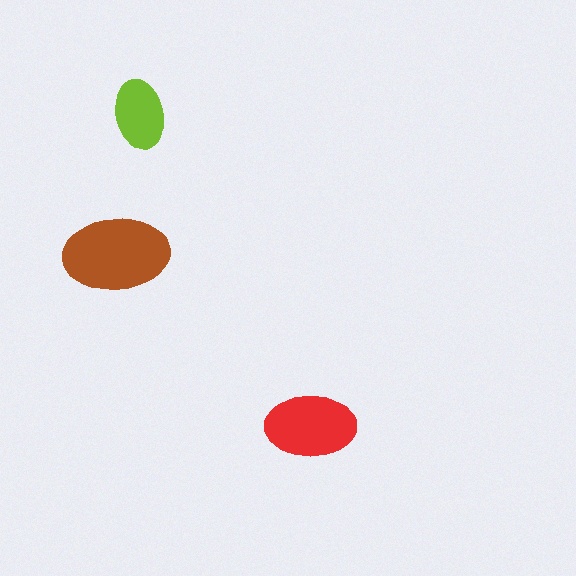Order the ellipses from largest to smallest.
the brown one, the red one, the lime one.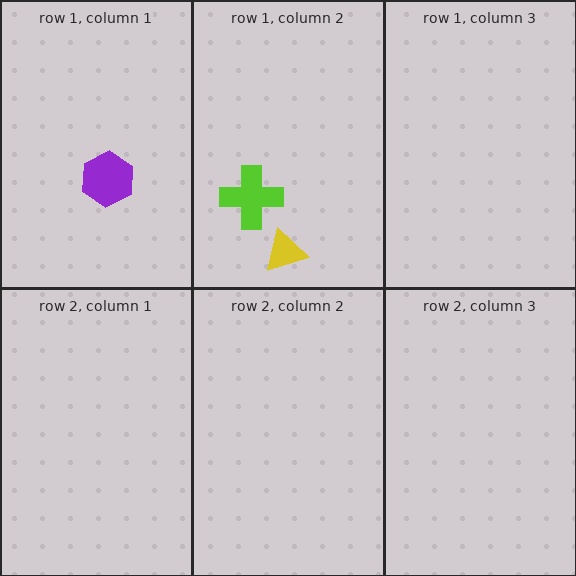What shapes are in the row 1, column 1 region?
The purple hexagon.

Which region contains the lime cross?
The row 1, column 2 region.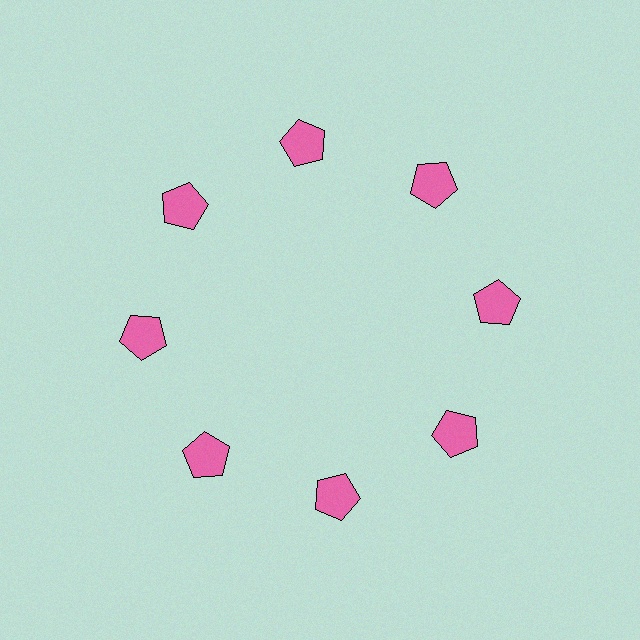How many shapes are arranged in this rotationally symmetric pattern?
There are 8 shapes, arranged in 8 groups of 1.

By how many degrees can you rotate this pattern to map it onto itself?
The pattern maps onto itself every 45 degrees of rotation.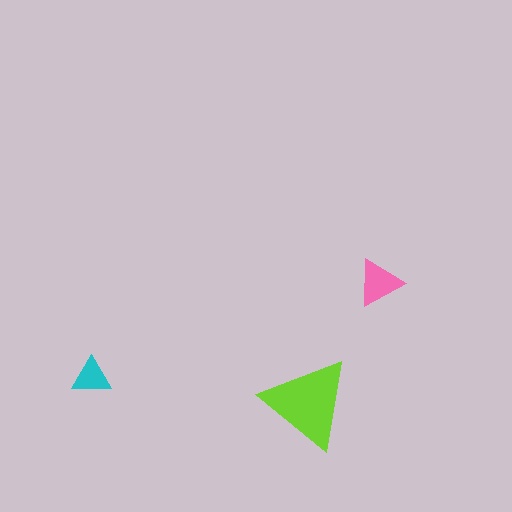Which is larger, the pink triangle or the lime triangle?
The lime one.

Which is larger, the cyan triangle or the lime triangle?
The lime one.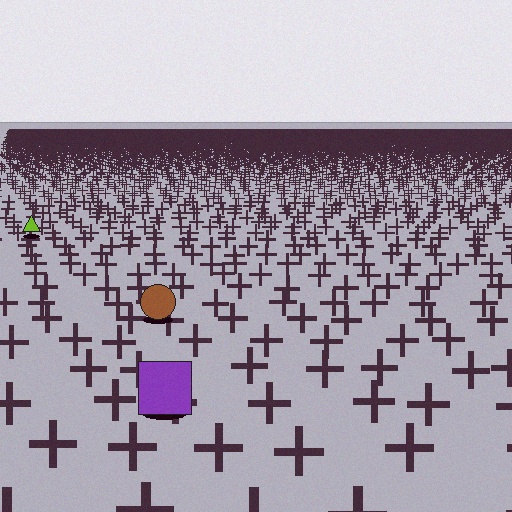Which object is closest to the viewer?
The purple square is closest. The texture marks near it are larger and more spread out.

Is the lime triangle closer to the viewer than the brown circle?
No. The brown circle is closer — you can tell from the texture gradient: the ground texture is coarser near it.